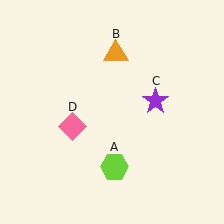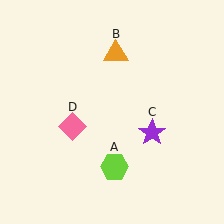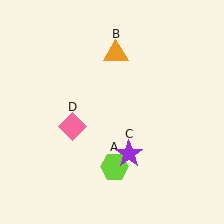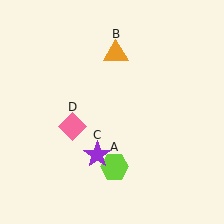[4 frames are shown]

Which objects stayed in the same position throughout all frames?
Lime hexagon (object A) and orange triangle (object B) and pink diamond (object D) remained stationary.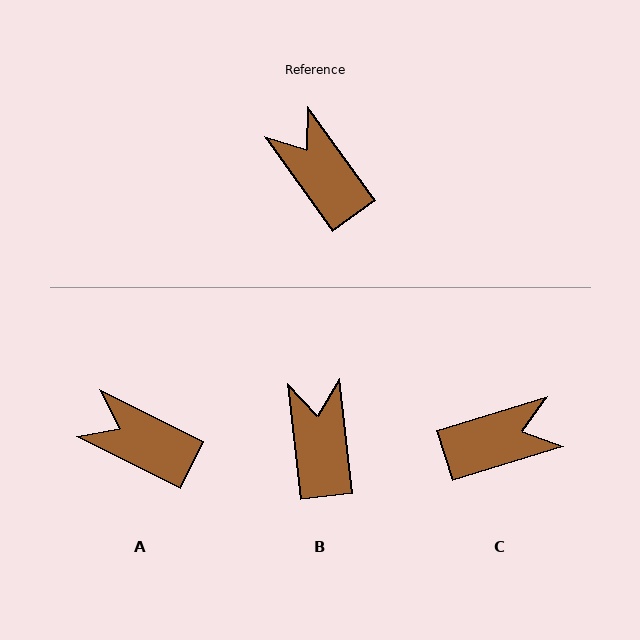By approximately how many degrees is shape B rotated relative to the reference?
Approximately 29 degrees clockwise.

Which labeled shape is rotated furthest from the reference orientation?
C, about 109 degrees away.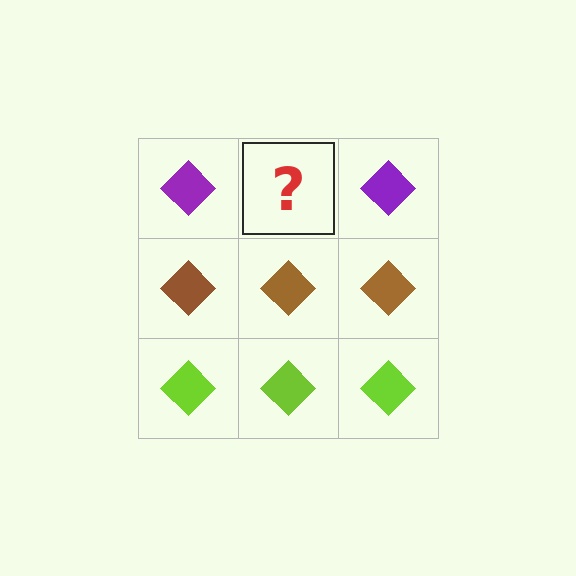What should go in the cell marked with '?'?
The missing cell should contain a purple diamond.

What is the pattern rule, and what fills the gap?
The rule is that each row has a consistent color. The gap should be filled with a purple diamond.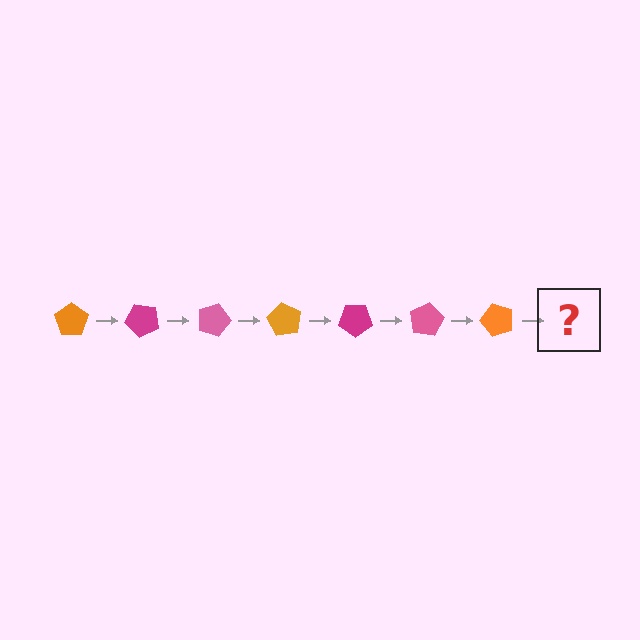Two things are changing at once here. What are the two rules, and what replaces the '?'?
The two rules are that it rotates 45 degrees each step and the color cycles through orange, magenta, and pink. The '?' should be a magenta pentagon, rotated 315 degrees from the start.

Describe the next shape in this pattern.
It should be a magenta pentagon, rotated 315 degrees from the start.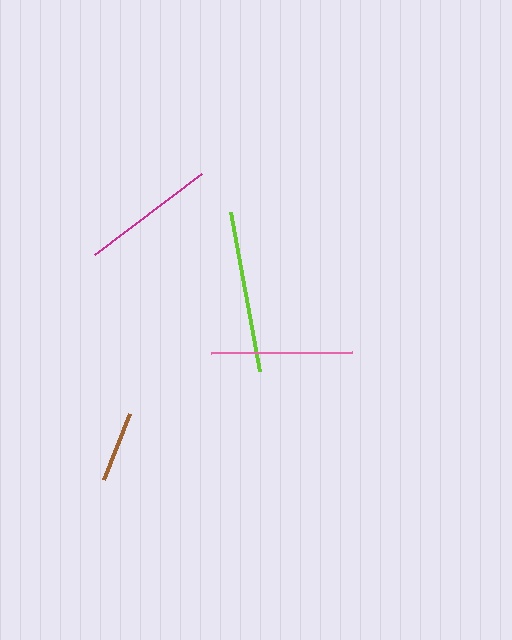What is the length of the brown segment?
The brown segment is approximately 71 pixels long.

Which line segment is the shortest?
The brown line is the shortest at approximately 71 pixels.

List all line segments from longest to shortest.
From longest to shortest: lime, pink, magenta, brown.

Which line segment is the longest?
The lime line is the longest at approximately 162 pixels.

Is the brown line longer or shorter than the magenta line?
The magenta line is longer than the brown line.